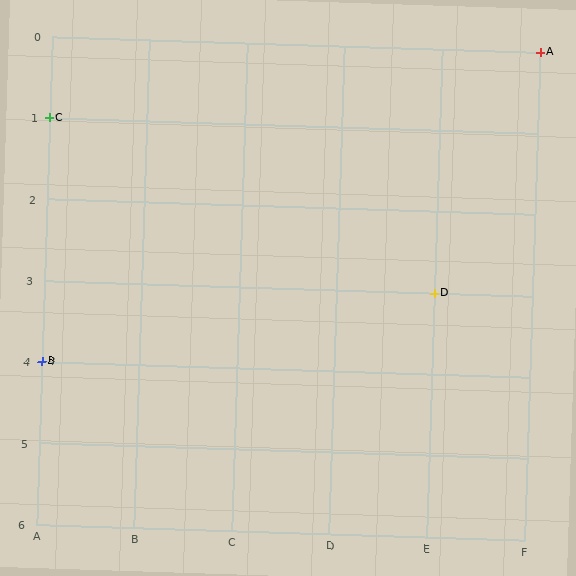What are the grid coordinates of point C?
Point C is at grid coordinates (A, 1).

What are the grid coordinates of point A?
Point A is at grid coordinates (F, 0).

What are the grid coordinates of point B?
Point B is at grid coordinates (A, 4).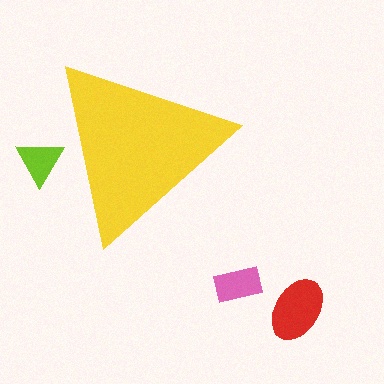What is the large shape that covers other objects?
A yellow triangle.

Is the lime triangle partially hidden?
Yes, the lime triangle is partially hidden behind the yellow triangle.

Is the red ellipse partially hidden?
No, the red ellipse is fully visible.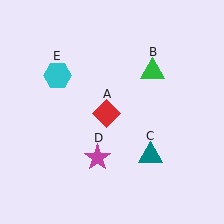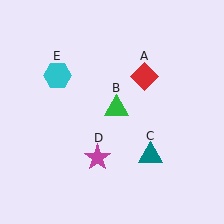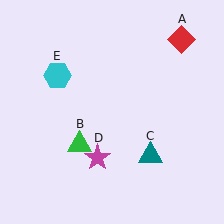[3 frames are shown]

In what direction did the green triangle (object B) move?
The green triangle (object B) moved down and to the left.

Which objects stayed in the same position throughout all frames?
Teal triangle (object C) and magenta star (object D) and cyan hexagon (object E) remained stationary.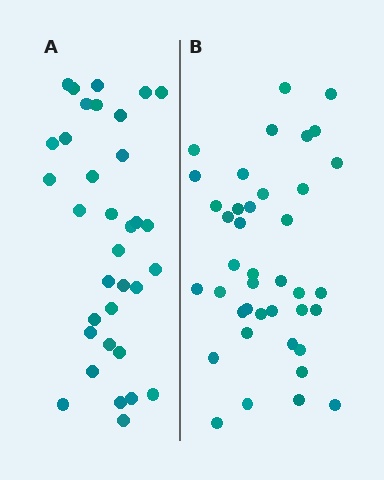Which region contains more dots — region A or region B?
Region B (the right region) has more dots.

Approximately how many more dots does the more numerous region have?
Region B has about 6 more dots than region A.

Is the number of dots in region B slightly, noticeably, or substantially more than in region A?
Region B has only slightly more — the two regions are fairly close. The ratio is roughly 1.2 to 1.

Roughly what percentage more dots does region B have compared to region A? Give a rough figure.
About 20% more.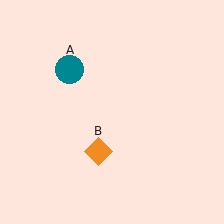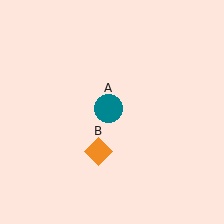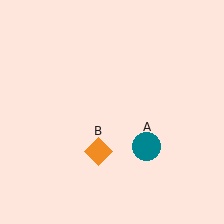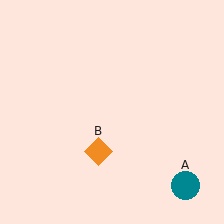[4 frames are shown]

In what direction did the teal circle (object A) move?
The teal circle (object A) moved down and to the right.